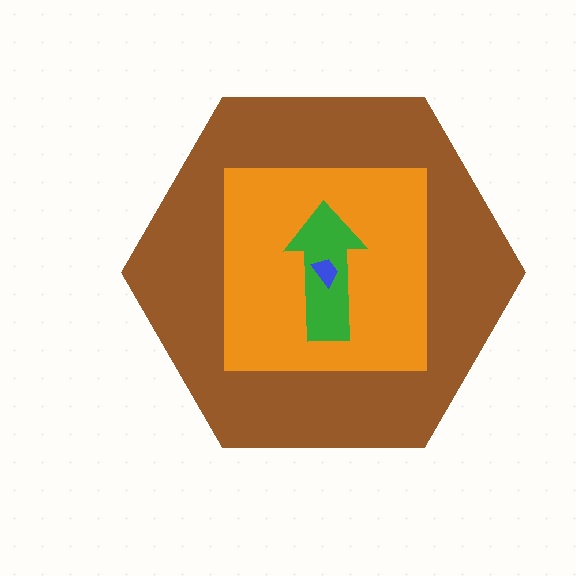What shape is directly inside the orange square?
The green arrow.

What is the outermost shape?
The brown hexagon.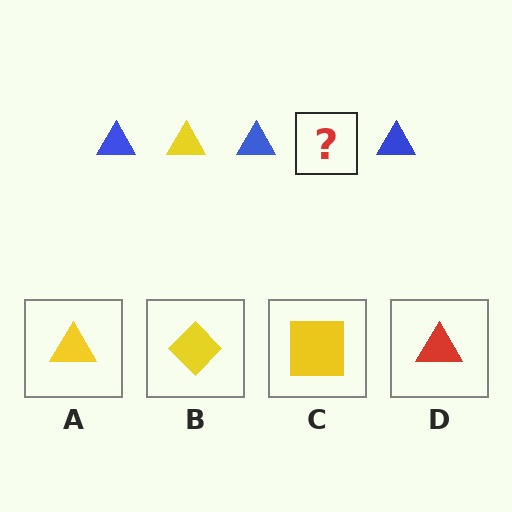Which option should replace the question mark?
Option A.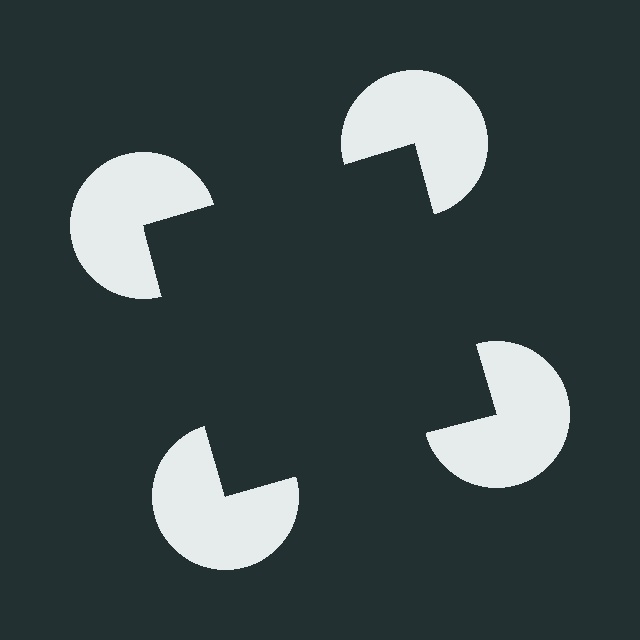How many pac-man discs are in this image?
There are 4 — one at each vertex of the illusory square.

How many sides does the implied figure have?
4 sides.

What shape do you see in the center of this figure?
An illusory square — its edges are inferred from the aligned wedge cuts in the pac-man discs, not physically drawn.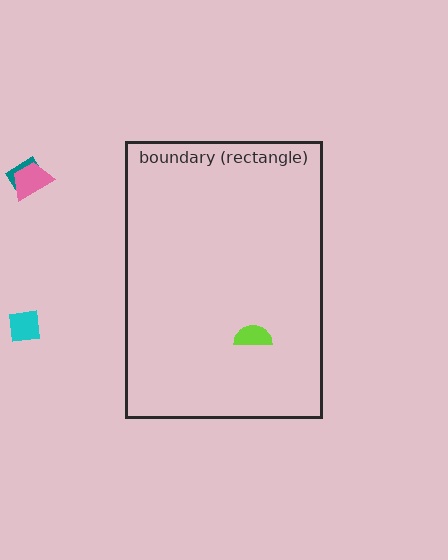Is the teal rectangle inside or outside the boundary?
Outside.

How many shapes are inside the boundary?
1 inside, 3 outside.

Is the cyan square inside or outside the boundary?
Outside.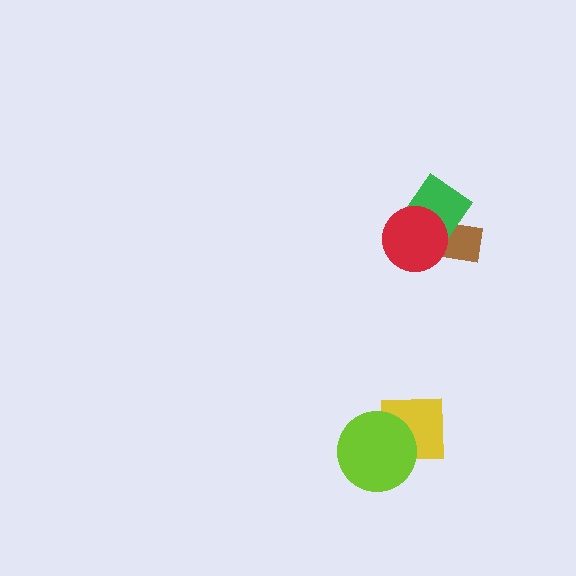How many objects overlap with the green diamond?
2 objects overlap with the green diamond.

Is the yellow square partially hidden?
Yes, it is partially covered by another shape.